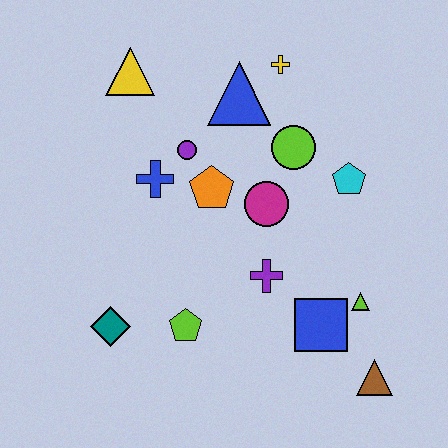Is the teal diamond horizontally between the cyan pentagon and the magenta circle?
No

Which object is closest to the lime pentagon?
The teal diamond is closest to the lime pentagon.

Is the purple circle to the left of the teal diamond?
No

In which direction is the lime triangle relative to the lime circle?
The lime triangle is below the lime circle.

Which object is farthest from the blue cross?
The brown triangle is farthest from the blue cross.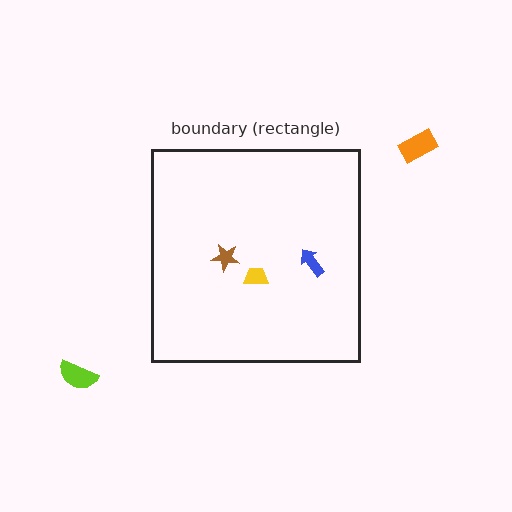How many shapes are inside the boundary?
3 inside, 2 outside.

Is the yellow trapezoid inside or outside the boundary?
Inside.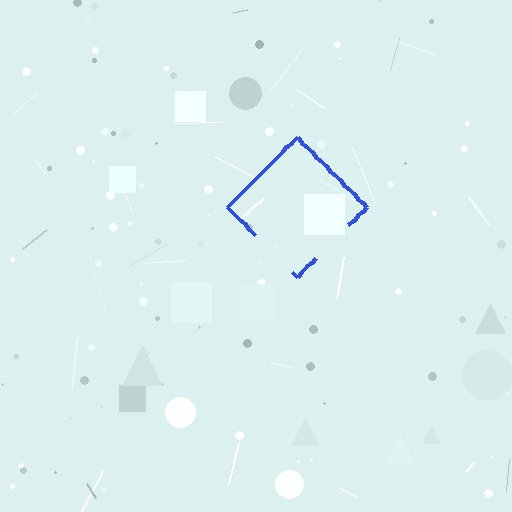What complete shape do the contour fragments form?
The contour fragments form a diamond.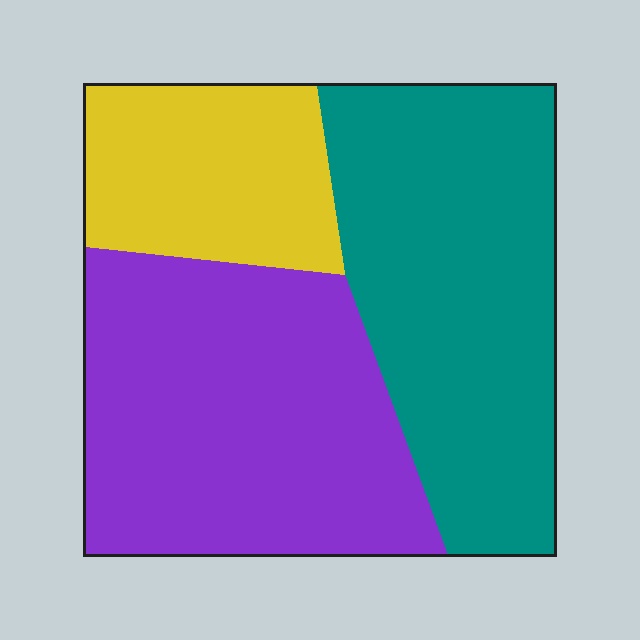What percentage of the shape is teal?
Teal covers about 40% of the shape.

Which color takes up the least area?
Yellow, at roughly 20%.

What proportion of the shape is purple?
Purple covers 41% of the shape.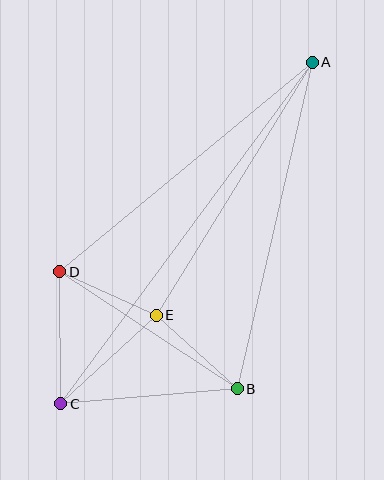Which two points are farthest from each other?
Points A and C are farthest from each other.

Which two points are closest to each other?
Points D and E are closest to each other.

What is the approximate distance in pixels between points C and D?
The distance between C and D is approximately 132 pixels.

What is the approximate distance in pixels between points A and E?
The distance between A and E is approximately 297 pixels.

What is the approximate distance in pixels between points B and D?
The distance between B and D is approximately 212 pixels.